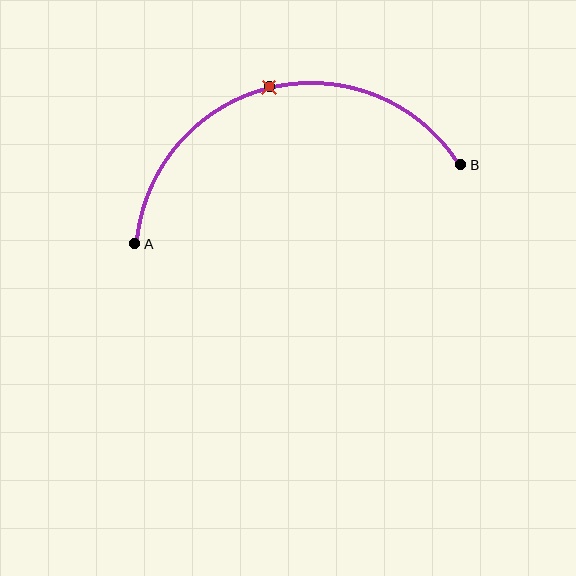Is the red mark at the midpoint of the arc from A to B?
Yes. The red mark lies on the arc at equal arc-length from both A and B — it is the arc midpoint.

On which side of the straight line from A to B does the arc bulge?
The arc bulges above the straight line connecting A and B.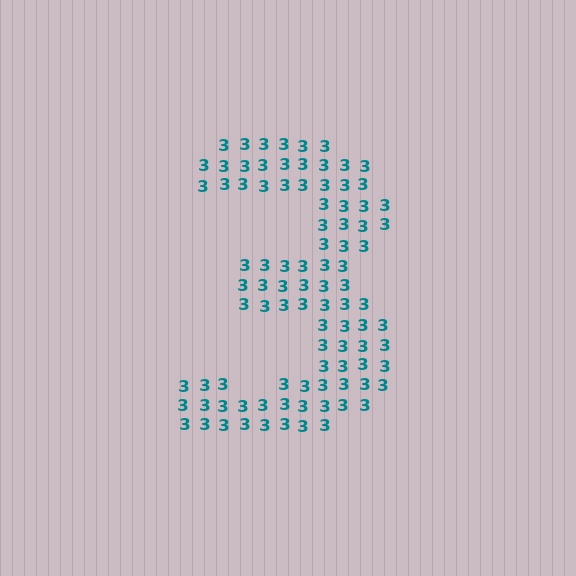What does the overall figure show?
The overall figure shows the digit 3.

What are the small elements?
The small elements are digit 3's.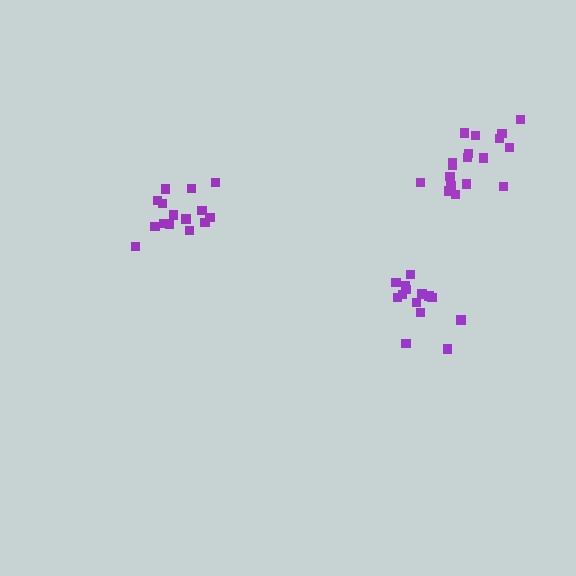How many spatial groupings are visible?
There are 3 spatial groupings.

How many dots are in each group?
Group 1: 14 dots, Group 2: 16 dots, Group 3: 19 dots (49 total).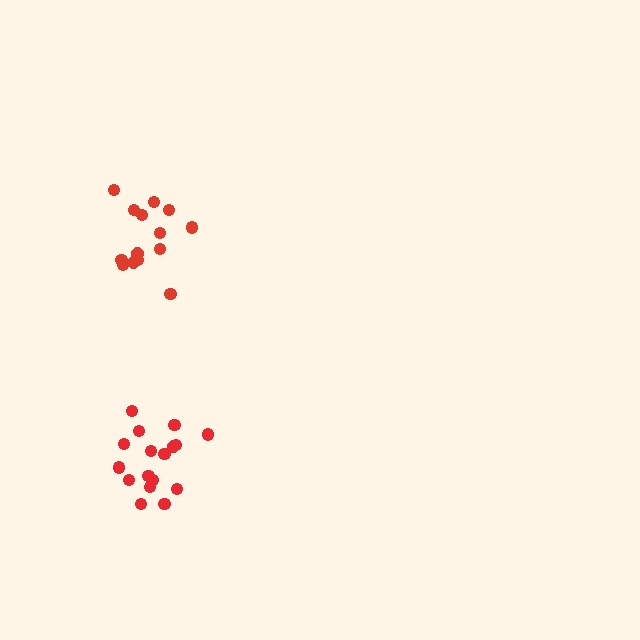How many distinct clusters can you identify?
There are 2 distinct clusters.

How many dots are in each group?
Group 1: 14 dots, Group 2: 17 dots (31 total).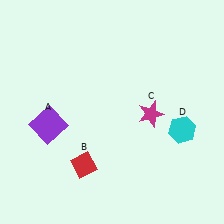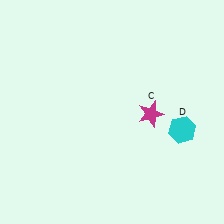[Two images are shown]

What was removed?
The purple square (A), the red diamond (B) were removed in Image 2.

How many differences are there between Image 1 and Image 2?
There are 2 differences between the two images.